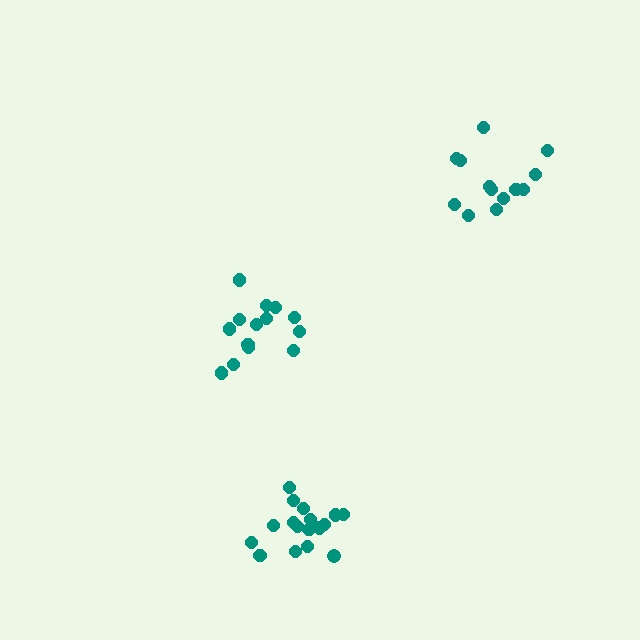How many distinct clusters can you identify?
There are 3 distinct clusters.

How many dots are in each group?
Group 1: 13 dots, Group 2: 14 dots, Group 3: 17 dots (44 total).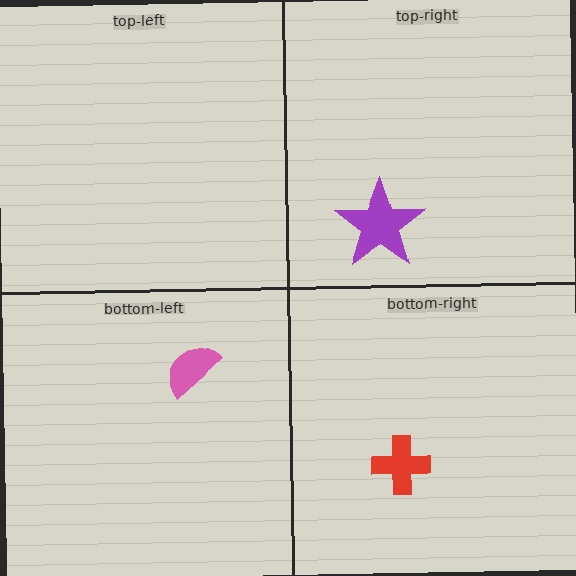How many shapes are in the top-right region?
1.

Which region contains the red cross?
The bottom-right region.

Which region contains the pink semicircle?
The bottom-left region.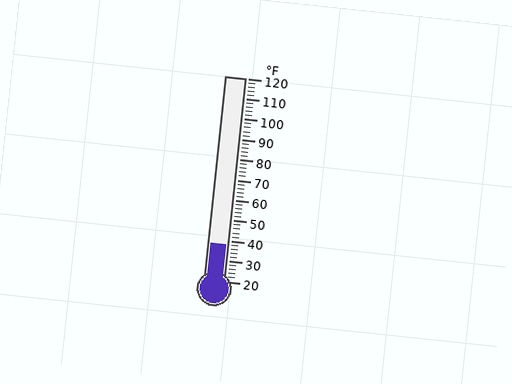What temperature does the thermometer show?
The thermometer shows approximately 38°F.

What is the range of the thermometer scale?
The thermometer scale ranges from 20°F to 120°F.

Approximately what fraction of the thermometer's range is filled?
The thermometer is filled to approximately 20% of its range.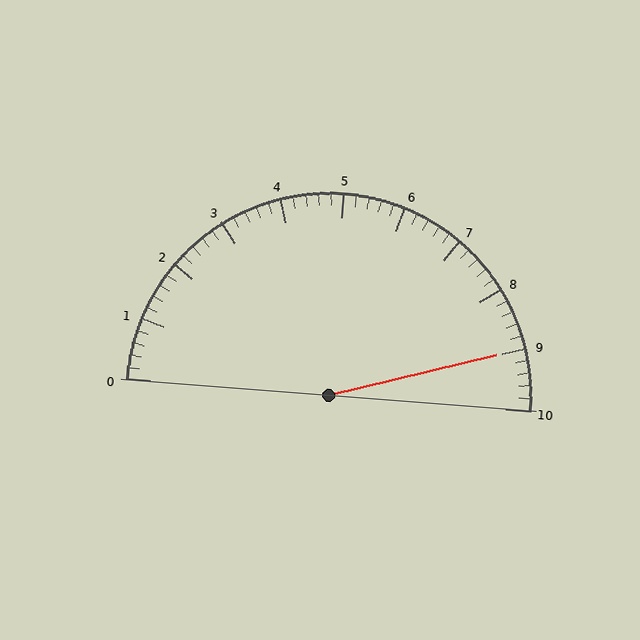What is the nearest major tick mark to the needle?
The nearest major tick mark is 9.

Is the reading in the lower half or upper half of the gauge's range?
The reading is in the upper half of the range (0 to 10).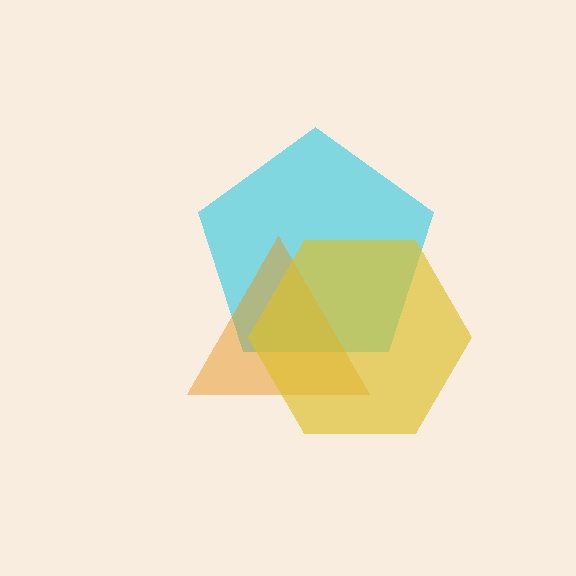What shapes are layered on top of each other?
The layered shapes are: a cyan pentagon, an orange triangle, a yellow hexagon.